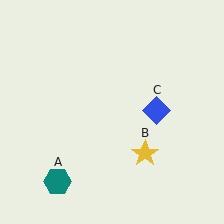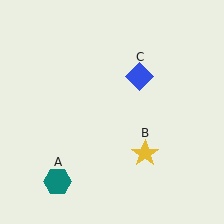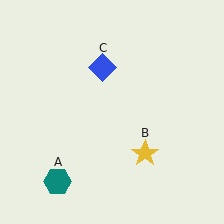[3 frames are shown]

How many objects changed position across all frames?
1 object changed position: blue diamond (object C).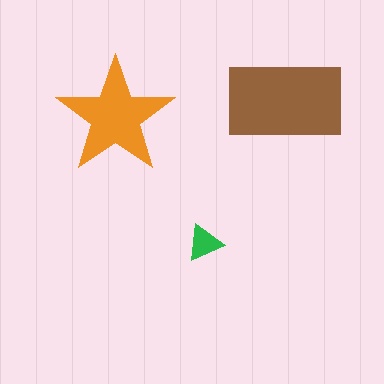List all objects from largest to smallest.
The brown rectangle, the orange star, the green triangle.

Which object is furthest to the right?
The brown rectangle is rightmost.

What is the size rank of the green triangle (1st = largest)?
3rd.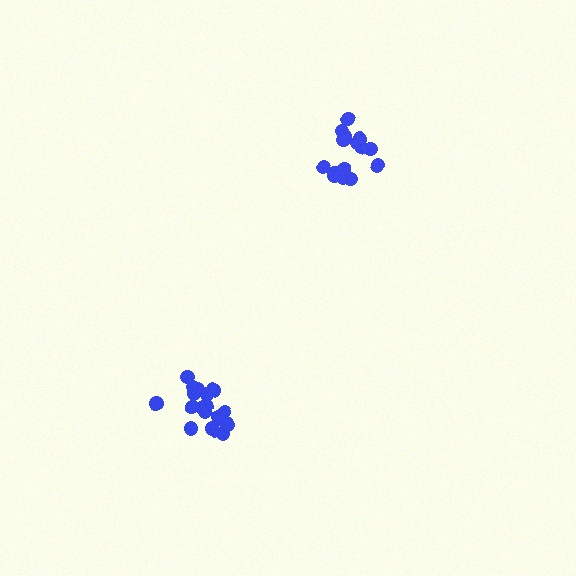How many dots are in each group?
Group 1: 15 dots, Group 2: 19 dots (34 total).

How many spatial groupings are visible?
There are 2 spatial groupings.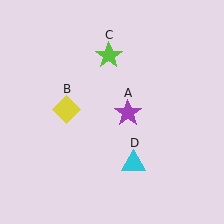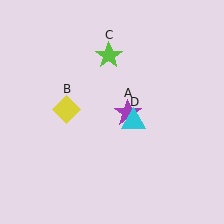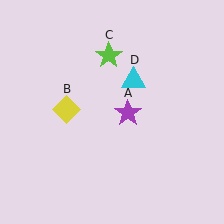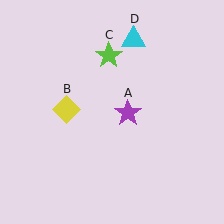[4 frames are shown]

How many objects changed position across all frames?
1 object changed position: cyan triangle (object D).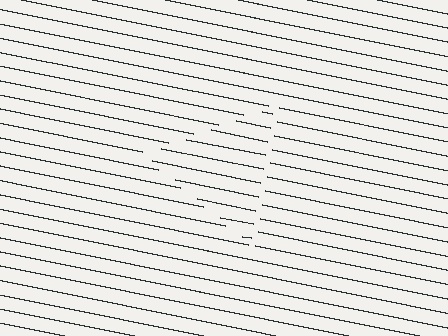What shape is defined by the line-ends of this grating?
An illusory triangle. The interior of the shape contains the same grating, shifted by half a period — the contour is defined by the phase discontinuity where line-ends from the inner and outer gratings abut.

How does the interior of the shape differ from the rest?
The interior of the shape contains the same grating, shifted by half a period — the contour is defined by the phase discontinuity where line-ends from the inner and outer gratings abut.